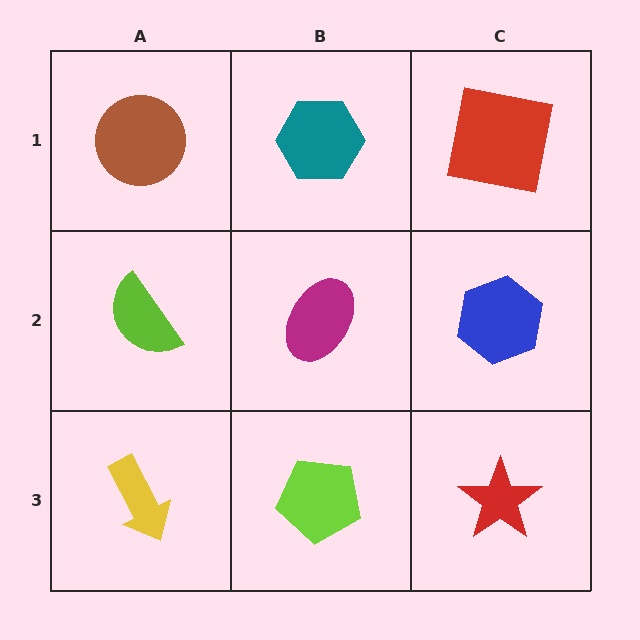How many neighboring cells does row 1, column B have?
3.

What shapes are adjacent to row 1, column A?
A lime semicircle (row 2, column A), a teal hexagon (row 1, column B).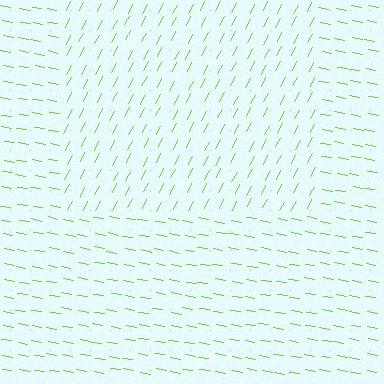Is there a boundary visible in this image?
Yes, there is a texture boundary formed by a change in line orientation.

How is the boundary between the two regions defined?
The boundary is defined purely by a change in line orientation (approximately 72 degrees difference). All lines are the same color and thickness.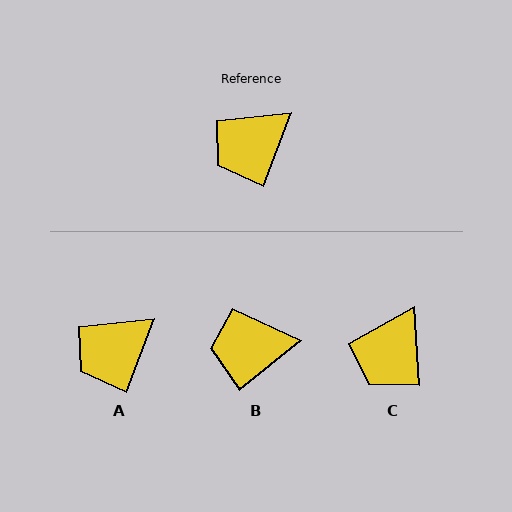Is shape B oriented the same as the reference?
No, it is off by about 31 degrees.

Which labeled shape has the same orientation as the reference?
A.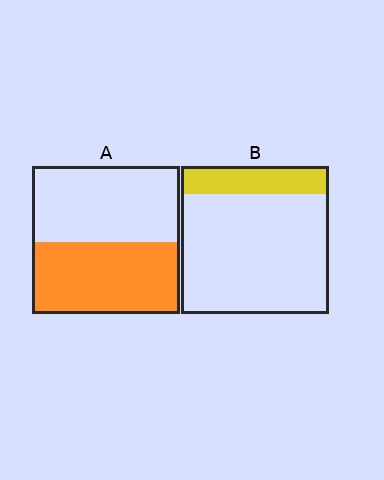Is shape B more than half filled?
No.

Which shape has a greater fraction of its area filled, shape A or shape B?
Shape A.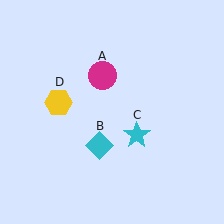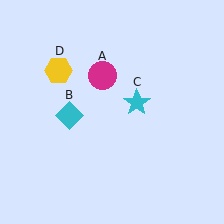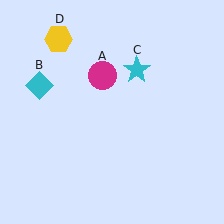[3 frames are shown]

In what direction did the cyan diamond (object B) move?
The cyan diamond (object B) moved up and to the left.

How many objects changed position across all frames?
3 objects changed position: cyan diamond (object B), cyan star (object C), yellow hexagon (object D).